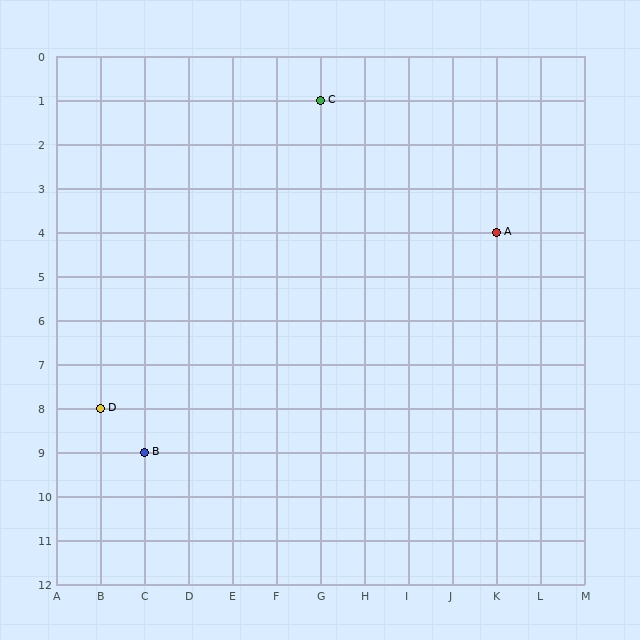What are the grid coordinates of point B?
Point B is at grid coordinates (C, 9).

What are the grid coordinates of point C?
Point C is at grid coordinates (G, 1).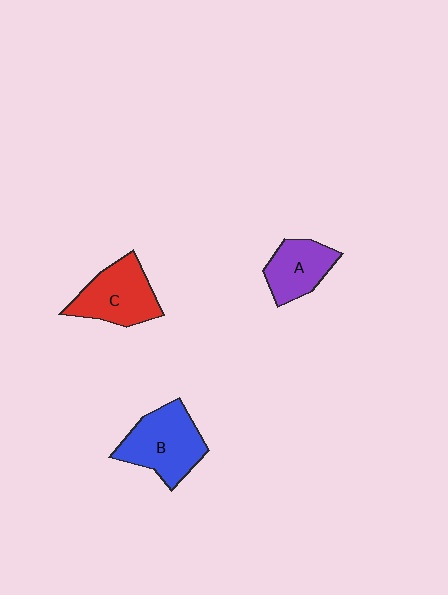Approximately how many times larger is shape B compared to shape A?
Approximately 1.5 times.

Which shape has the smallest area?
Shape A (purple).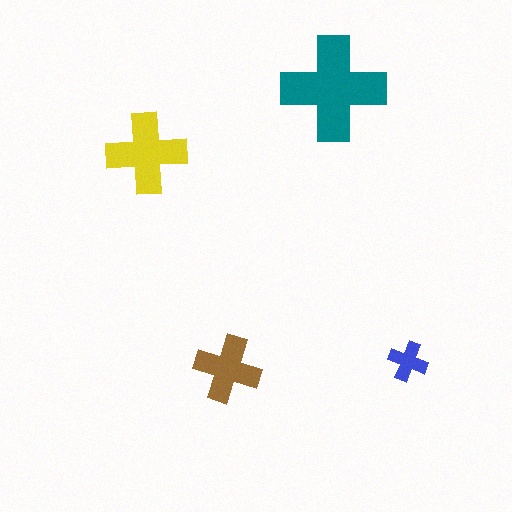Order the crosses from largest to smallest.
the teal one, the yellow one, the brown one, the blue one.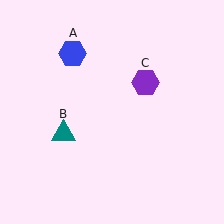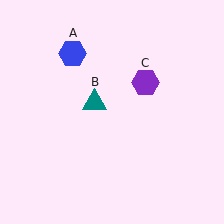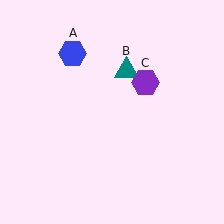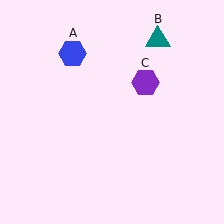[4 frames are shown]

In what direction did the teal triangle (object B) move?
The teal triangle (object B) moved up and to the right.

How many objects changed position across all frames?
1 object changed position: teal triangle (object B).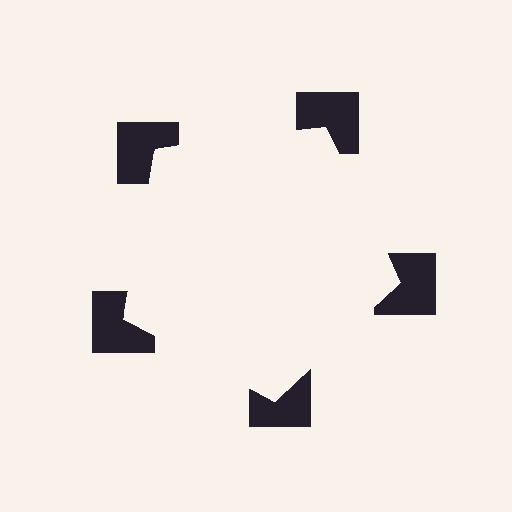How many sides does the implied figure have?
5 sides.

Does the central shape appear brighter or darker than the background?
It typically appears slightly brighter than the background, even though no actual brightness change is drawn.